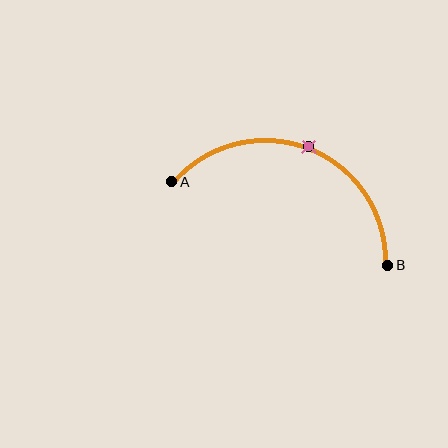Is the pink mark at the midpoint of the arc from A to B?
Yes. The pink mark lies on the arc at equal arc-length from both A and B — it is the arc midpoint.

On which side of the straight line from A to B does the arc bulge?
The arc bulges above the straight line connecting A and B.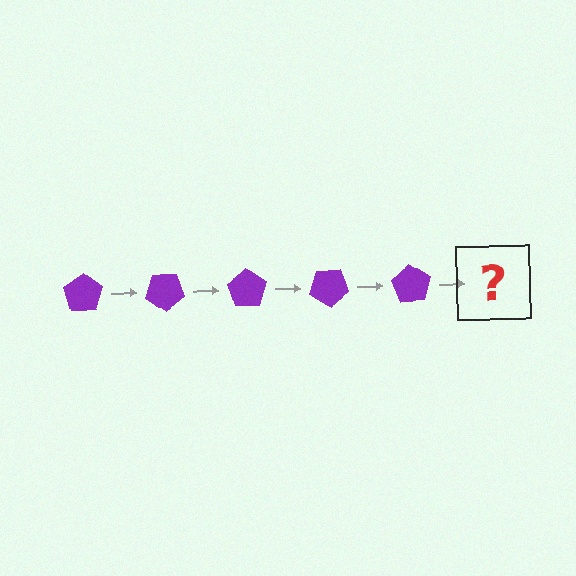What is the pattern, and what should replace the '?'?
The pattern is that the pentagon rotates 35 degrees each step. The '?' should be a purple pentagon rotated 175 degrees.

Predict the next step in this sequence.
The next step is a purple pentagon rotated 175 degrees.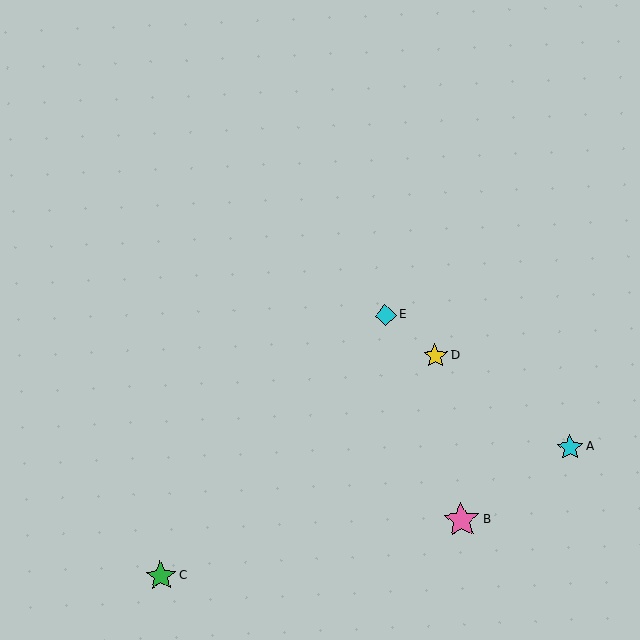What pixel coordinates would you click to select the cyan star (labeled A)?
Click at (570, 447) to select the cyan star A.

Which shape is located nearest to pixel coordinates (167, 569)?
The green star (labeled C) at (161, 576) is nearest to that location.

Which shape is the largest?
The pink star (labeled B) is the largest.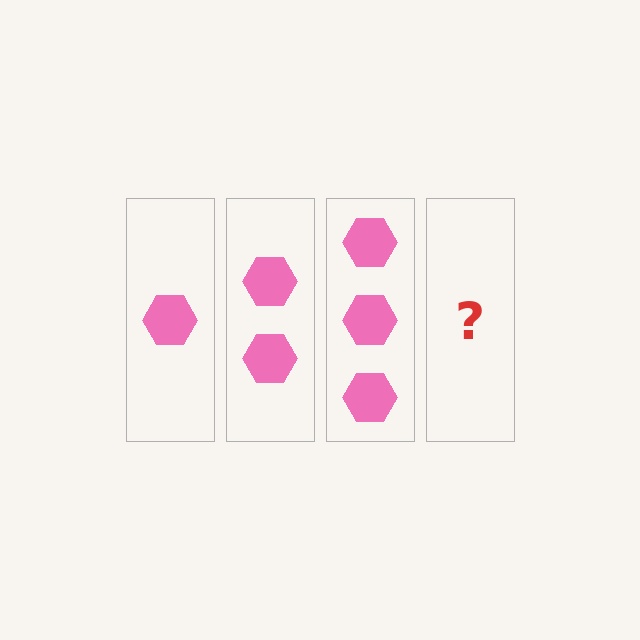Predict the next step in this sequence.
The next step is 4 hexagons.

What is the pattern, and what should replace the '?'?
The pattern is that each step adds one more hexagon. The '?' should be 4 hexagons.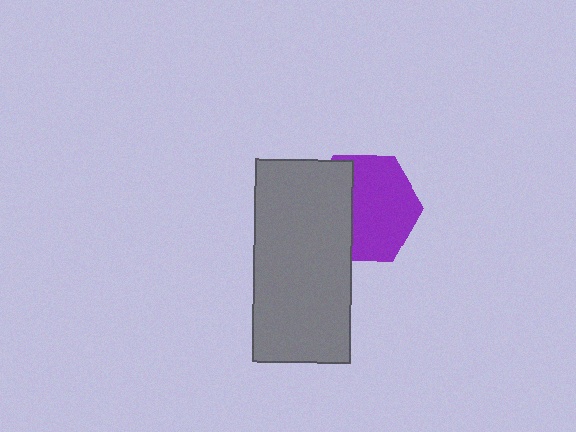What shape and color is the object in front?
The object in front is a gray rectangle.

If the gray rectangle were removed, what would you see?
You would see the complete purple hexagon.